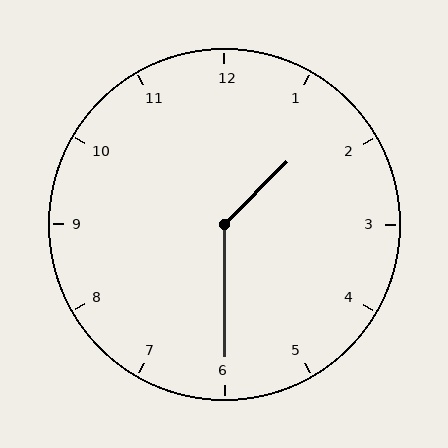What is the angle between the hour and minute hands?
Approximately 135 degrees.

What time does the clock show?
1:30.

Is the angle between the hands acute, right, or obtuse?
It is obtuse.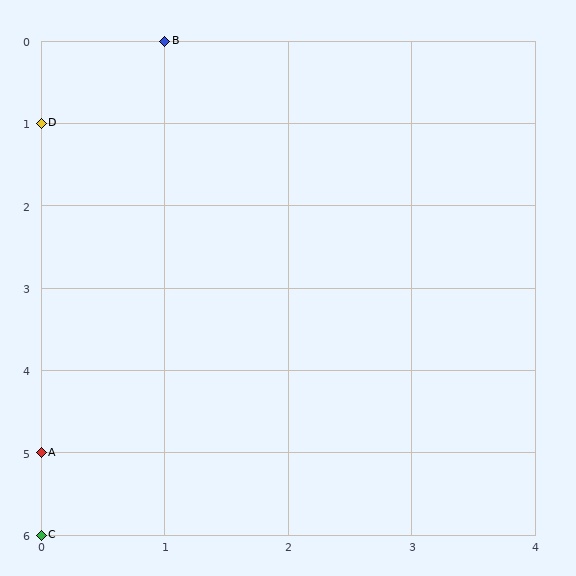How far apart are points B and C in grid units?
Points B and C are 1 column and 6 rows apart (about 6.1 grid units diagonally).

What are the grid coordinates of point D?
Point D is at grid coordinates (0, 1).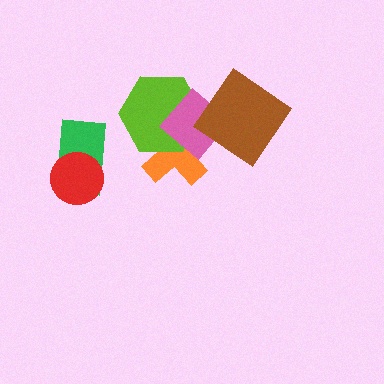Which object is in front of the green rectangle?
The red circle is in front of the green rectangle.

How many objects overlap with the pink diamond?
3 objects overlap with the pink diamond.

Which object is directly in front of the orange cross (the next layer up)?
The lime hexagon is directly in front of the orange cross.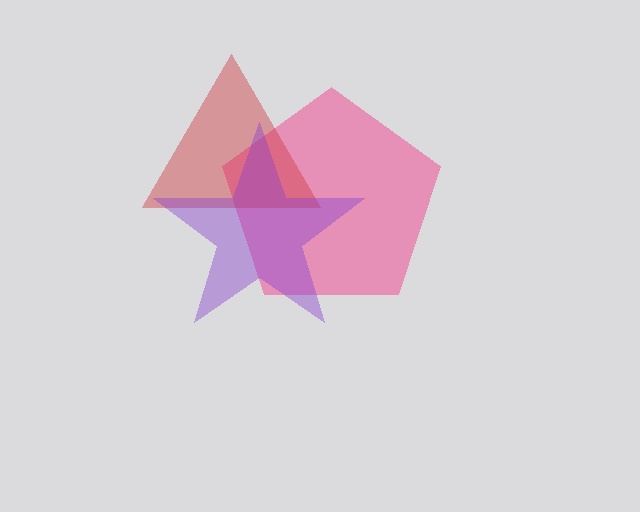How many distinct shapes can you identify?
There are 3 distinct shapes: a pink pentagon, a red triangle, a purple star.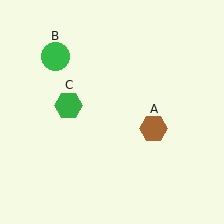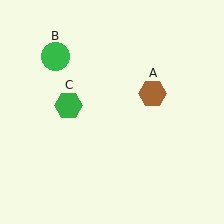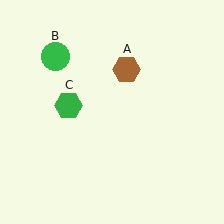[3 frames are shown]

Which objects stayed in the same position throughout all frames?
Green circle (object B) and green hexagon (object C) remained stationary.